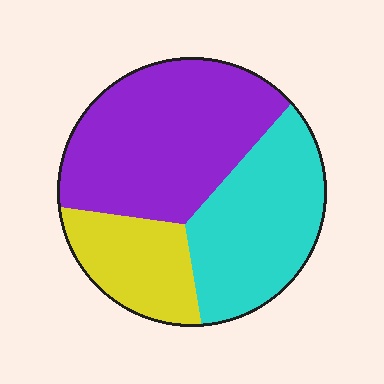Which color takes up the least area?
Yellow, at roughly 20%.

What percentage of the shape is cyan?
Cyan covers roughly 35% of the shape.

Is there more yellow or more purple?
Purple.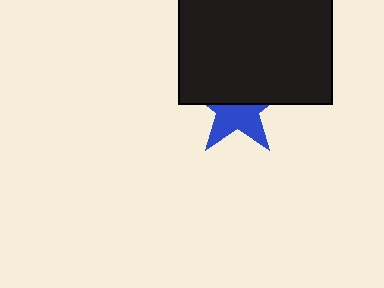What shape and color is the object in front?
The object in front is a black rectangle.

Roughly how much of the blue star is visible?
About half of it is visible (roughly 48%).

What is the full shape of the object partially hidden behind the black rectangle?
The partially hidden object is a blue star.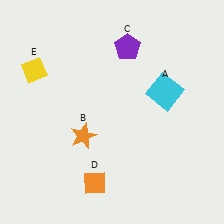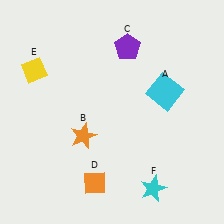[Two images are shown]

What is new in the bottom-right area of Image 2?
A cyan star (F) was added in the bottom-right area of Image 2.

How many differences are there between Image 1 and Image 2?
There is 1 difference between the two images.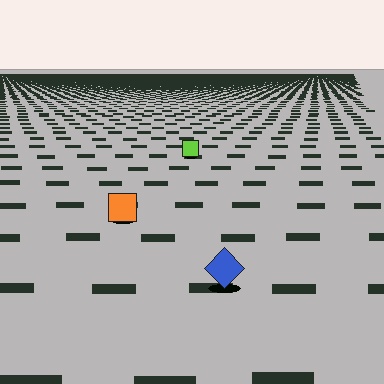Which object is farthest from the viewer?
The lime square is farthest from the viewer. It appears smaller and the ground texture around it is denser.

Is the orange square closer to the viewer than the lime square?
Yes. The orange square is closer — you can tell from the texture gradient: the ground texture is coarser near it.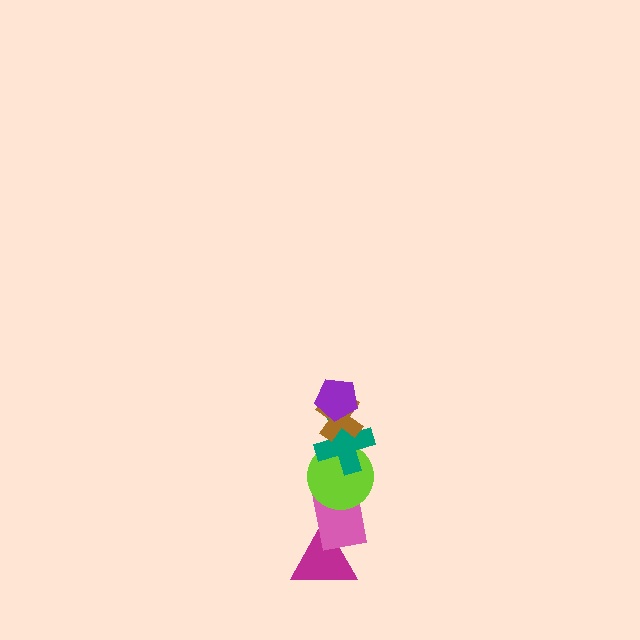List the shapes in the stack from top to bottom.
From top to bottom: the purple pentagon, the brown cross, the teal cross, the lime circle, the pink rectangle, the magenta triangle.